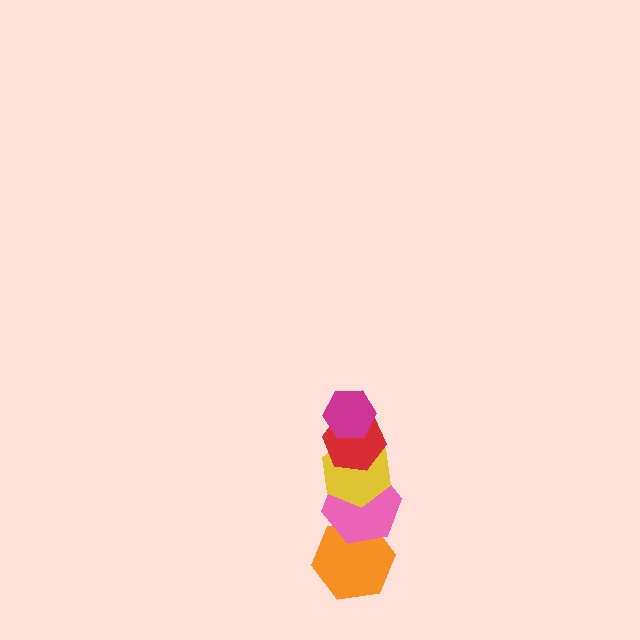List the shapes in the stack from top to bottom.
From top to bottom: the magenta hexagon, the red hexagon, the yellow hexagon, the pink hexagon, the orange hexagon.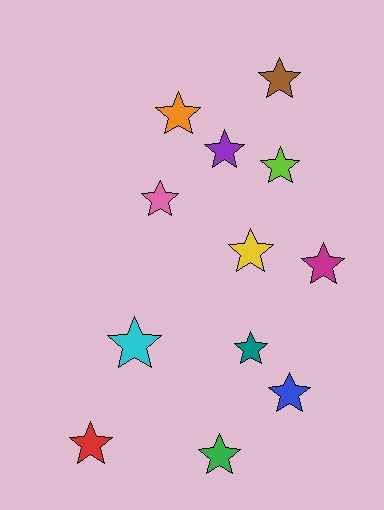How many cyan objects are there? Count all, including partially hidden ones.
There is 1 cyan object.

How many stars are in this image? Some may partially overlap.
There are 12 stars.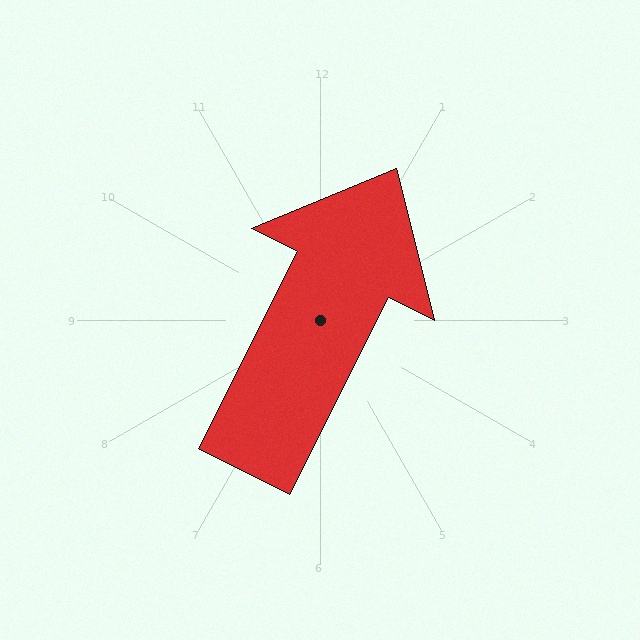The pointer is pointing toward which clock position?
Roughly 1 o'clock.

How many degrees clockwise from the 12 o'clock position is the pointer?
Approximately 27 degrees.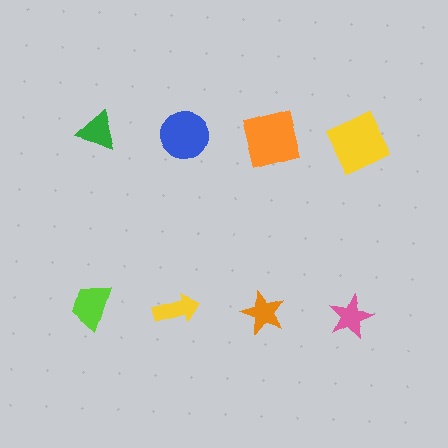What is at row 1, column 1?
A green triangle.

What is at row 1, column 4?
A yellow square.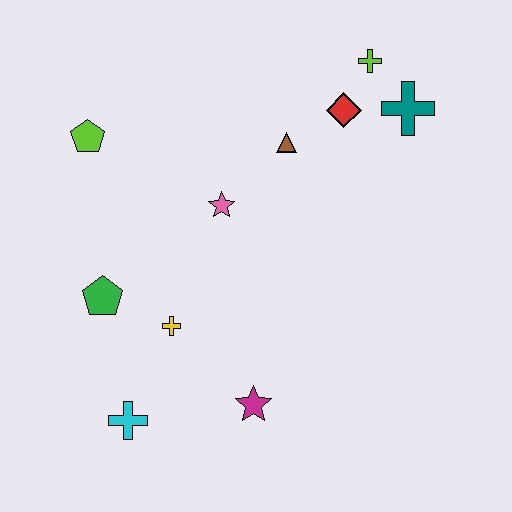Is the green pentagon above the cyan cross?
Yes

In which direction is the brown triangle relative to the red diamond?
The brown triangle is to the left of the red diamond.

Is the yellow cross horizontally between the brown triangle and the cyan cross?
Yes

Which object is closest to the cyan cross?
The yellow cross is closest to the cyan cross.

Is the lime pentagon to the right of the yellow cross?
No